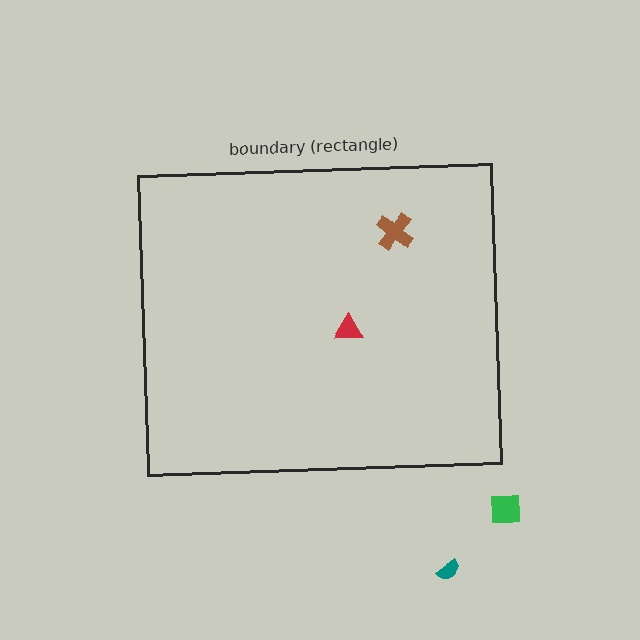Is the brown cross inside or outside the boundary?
Inside.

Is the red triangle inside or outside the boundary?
Inside.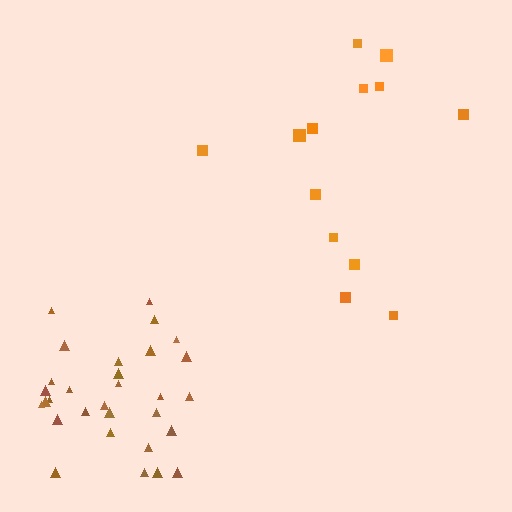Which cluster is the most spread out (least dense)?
Orange.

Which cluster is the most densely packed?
Brown.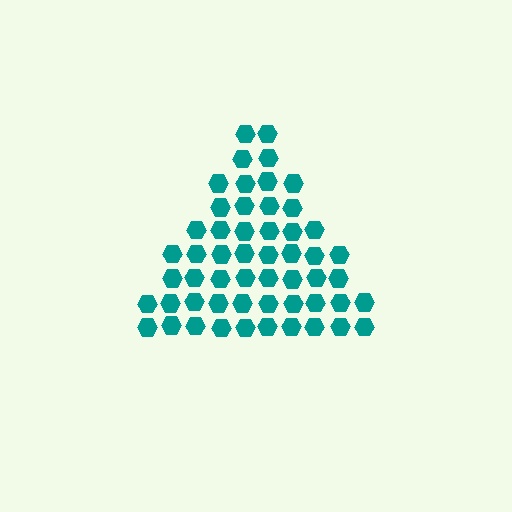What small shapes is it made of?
It is made of small hexagons.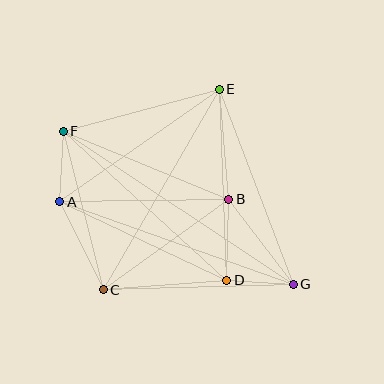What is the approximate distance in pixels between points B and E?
The distance between B and E is approximately 111 pixels.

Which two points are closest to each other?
Points D and G are closest to each other.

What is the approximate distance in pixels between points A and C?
The distance between A and C is approximately 98 pixels.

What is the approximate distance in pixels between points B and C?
The distance between B and C is approximately 155 pixels.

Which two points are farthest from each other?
Points F and G are farthest from each other.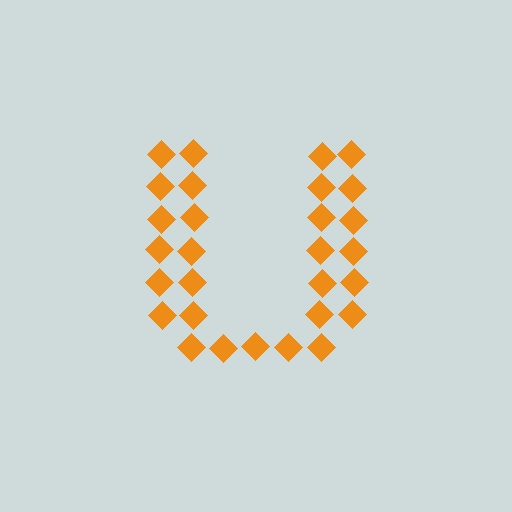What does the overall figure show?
The overall figure shows the letter U.